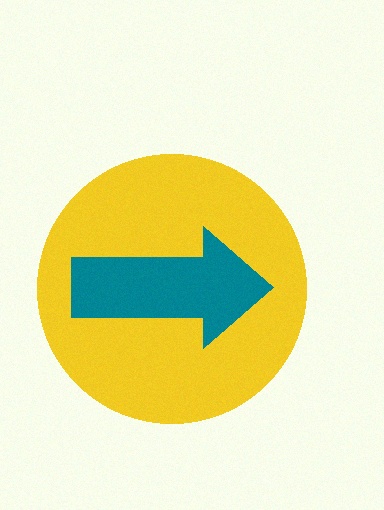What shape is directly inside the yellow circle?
The teal arrow.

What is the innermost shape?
The teal arrow.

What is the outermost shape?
The yellow circle.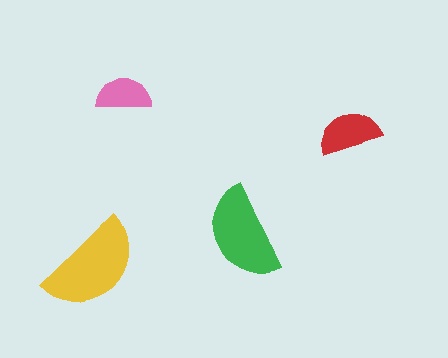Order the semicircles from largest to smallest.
the yellow one, the green one, the red one, the pink one.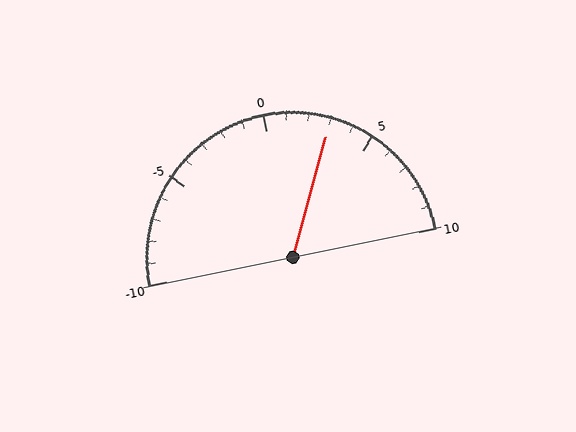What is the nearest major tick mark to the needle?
The nearest major tick mark is 5.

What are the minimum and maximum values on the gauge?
The gauge ranges from -10 to 10.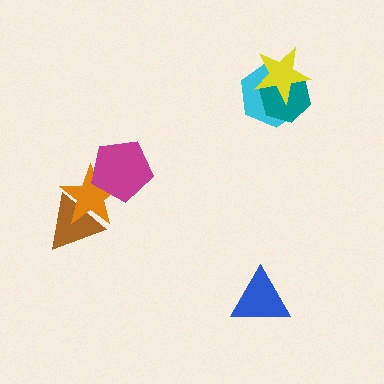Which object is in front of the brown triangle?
The orange star is in front of the brown triangle.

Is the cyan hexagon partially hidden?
Yes, it is partially covered by another shape.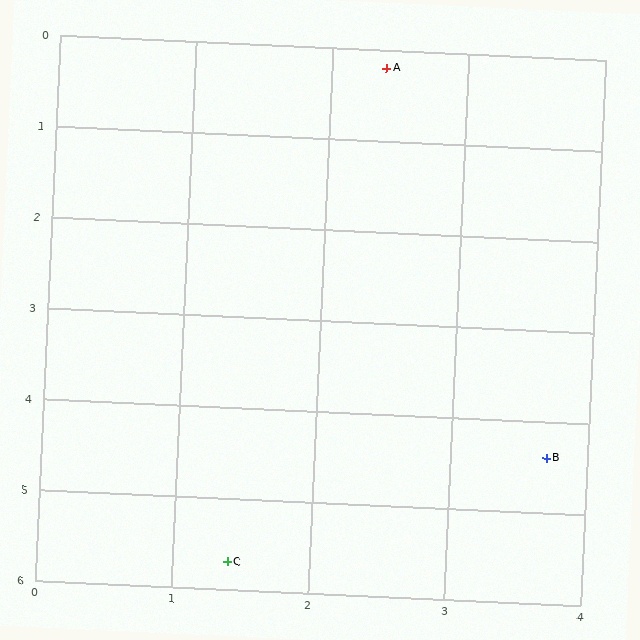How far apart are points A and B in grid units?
Points A and B are about 4.4 grid units apart.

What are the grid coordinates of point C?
Point C is at approximately (1.4, 5.7).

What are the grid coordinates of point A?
Point A is at approximately (2.4, 0.2).